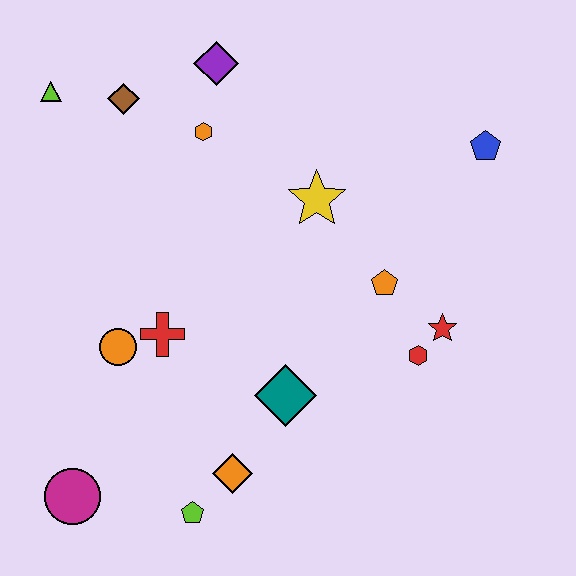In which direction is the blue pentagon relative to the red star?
The blue pentagon is above the red star.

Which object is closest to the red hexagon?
The red star is closest to the red hexagon.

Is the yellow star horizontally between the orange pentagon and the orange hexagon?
Yes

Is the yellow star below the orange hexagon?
Yes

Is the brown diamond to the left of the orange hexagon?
Yes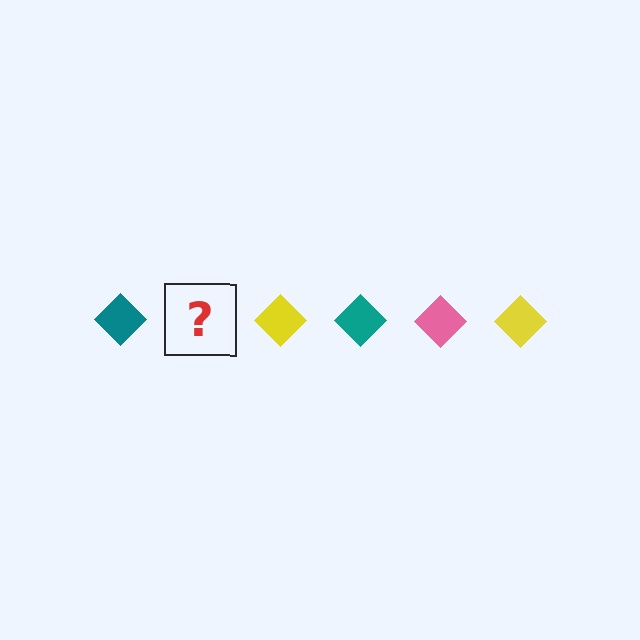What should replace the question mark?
The question mark should be replaced with a pink diamond.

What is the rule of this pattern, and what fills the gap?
The rule is that the pattern cycles through teal, pink, yellow diamonds. The gap should be filled with a pink diamond.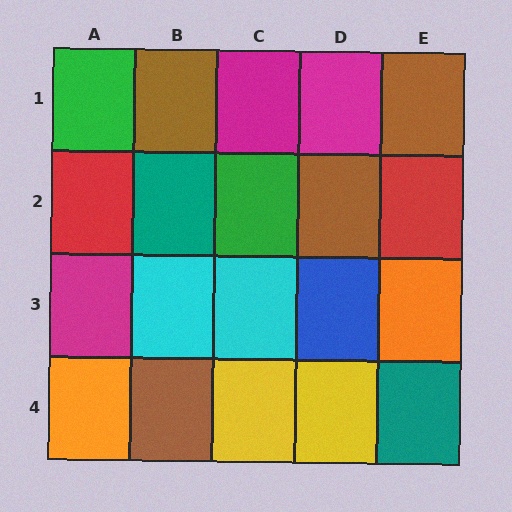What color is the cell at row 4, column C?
Yellow.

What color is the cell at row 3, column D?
Blue.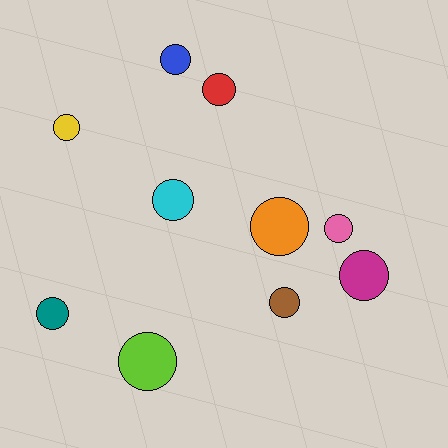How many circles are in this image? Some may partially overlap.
There are 10 circles.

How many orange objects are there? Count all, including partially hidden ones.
There is 1 orange object.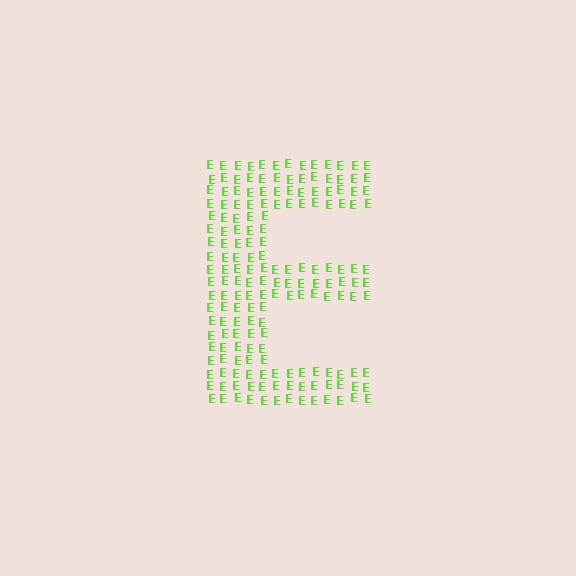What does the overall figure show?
The overall figure shows the letter E.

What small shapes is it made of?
It is made of small letter E's.